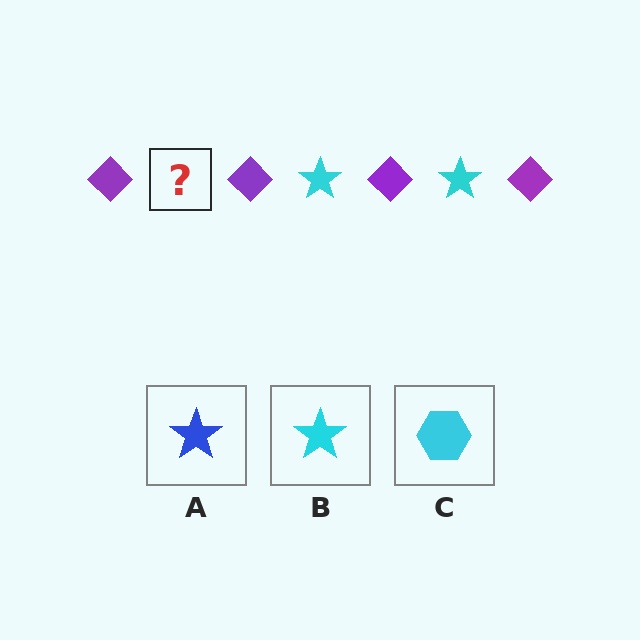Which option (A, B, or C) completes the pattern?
B.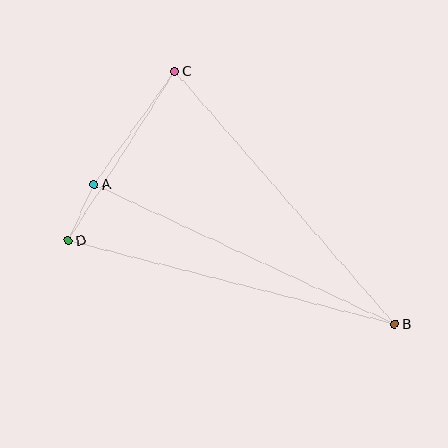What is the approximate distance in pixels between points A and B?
The distance between A and B is approximately 331 pixels.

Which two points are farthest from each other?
Points B and D are farthest from each other.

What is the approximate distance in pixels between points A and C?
The distance between A and C is approximately 139 pixels.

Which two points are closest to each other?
Points A and D are closest to each other.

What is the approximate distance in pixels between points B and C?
The distance between B and C is approximately 335 pixels.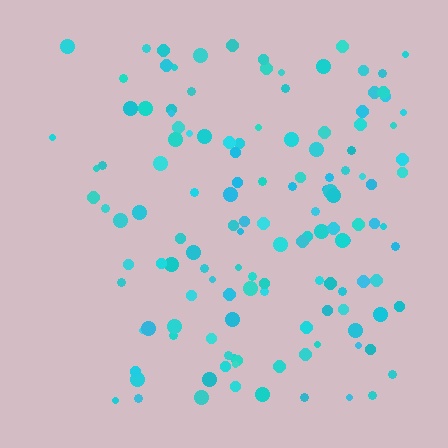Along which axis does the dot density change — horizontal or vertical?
Horizontal.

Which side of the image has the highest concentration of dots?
The right.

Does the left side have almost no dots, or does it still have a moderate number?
Still a moderate number, just noticeably fewer than the right.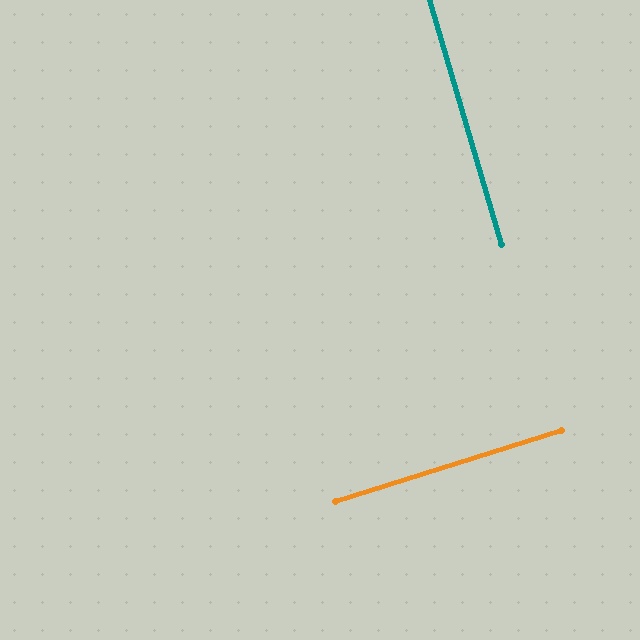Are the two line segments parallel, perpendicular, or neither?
Perpendicular — they meet at approximately 89°.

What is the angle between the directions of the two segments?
Approximately 89 degrees.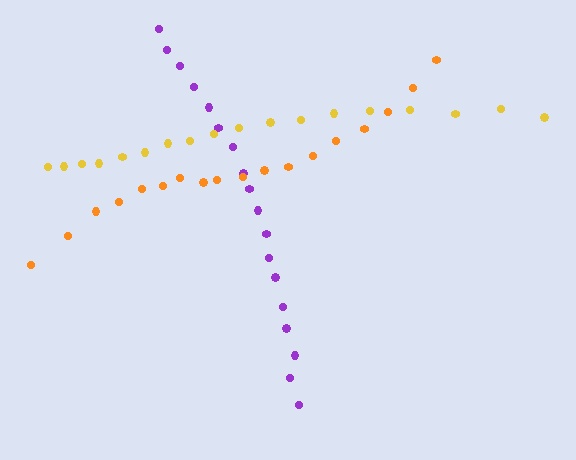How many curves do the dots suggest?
There are 3 distinct paths.